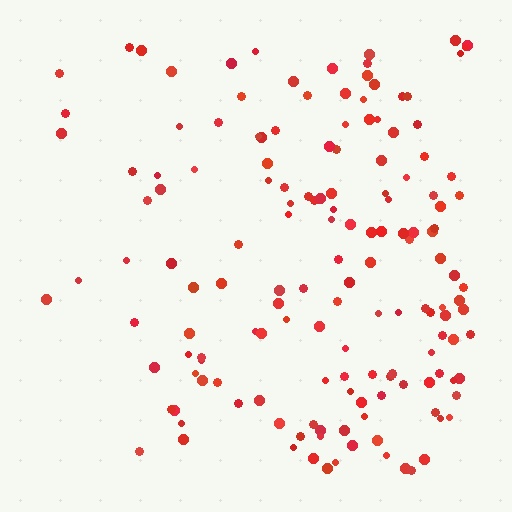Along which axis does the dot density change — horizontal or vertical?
Horizontal.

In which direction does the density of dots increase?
From left to right, with the right side densest.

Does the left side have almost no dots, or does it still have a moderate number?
Still a moderate number, just noticeably fewer than the right.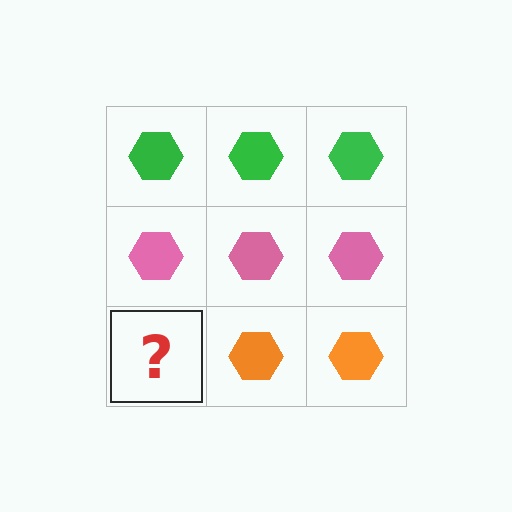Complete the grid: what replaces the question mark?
The question mark should be replaced with an orange hexagon.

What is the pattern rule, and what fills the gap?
The rule is that each row has a consistent color. The gap should be filled with an orange hexagon.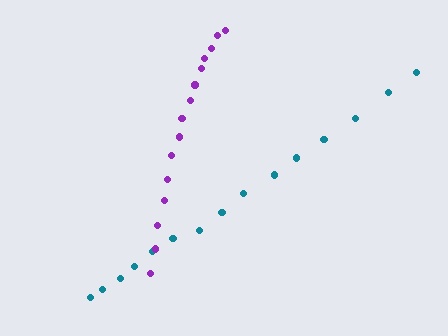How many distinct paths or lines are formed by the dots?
There are 2 distinct paths.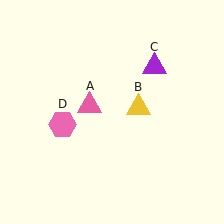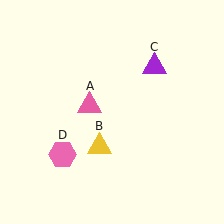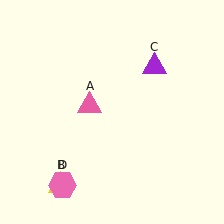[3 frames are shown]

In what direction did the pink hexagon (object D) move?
The pink hexagon (object D) moved down.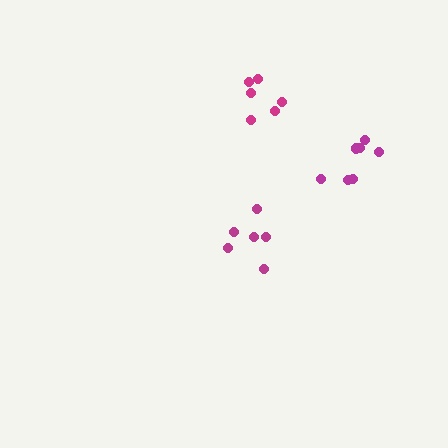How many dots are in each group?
Group 1: 6 dots, Group 2: 6 dots, Group 3: 7 dots (19 total).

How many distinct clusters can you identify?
There are 3 distinct clusters.